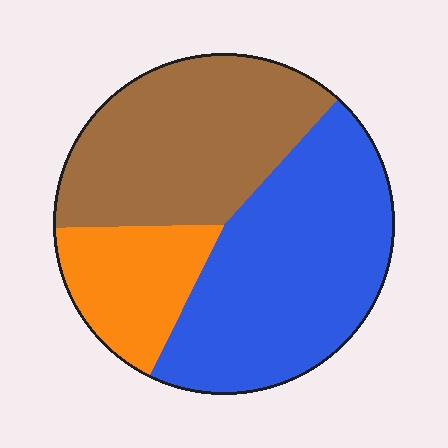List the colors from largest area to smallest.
From largest to smallest: blue, brown, orange.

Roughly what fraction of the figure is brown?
Brown takes up about three eighths (3/8) of the figure.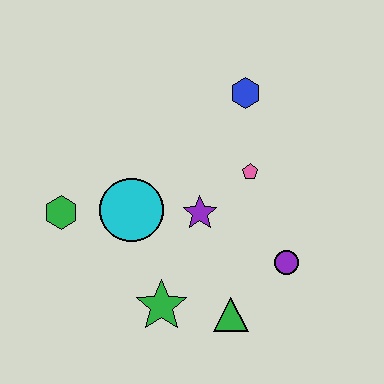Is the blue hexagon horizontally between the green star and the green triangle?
No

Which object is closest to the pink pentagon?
The purple star is closest to the pink pentagon.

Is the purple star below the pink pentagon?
Yes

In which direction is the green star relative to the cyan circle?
The green star is below the cyan circle.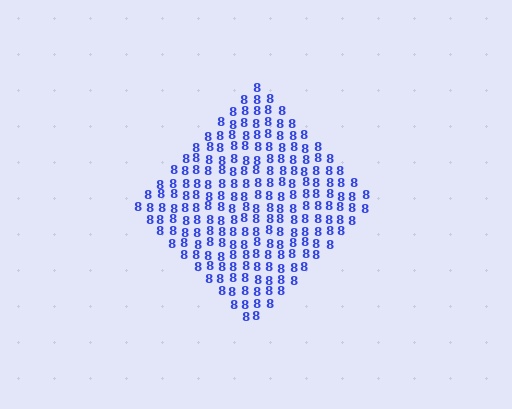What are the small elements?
The small elements are digit 8's.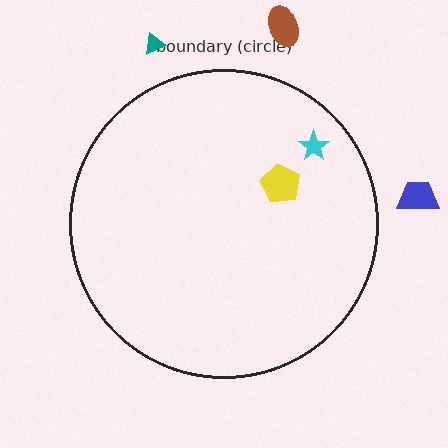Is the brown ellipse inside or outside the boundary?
Outside.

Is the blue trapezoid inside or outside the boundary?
Outside.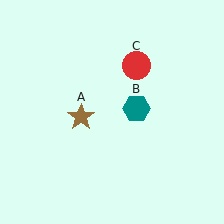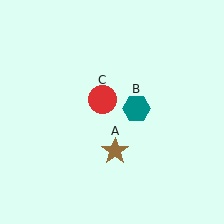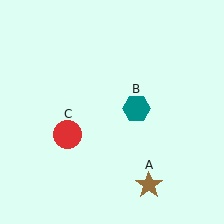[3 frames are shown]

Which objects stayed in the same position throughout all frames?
Teal hexagon (object B) remained stationary.